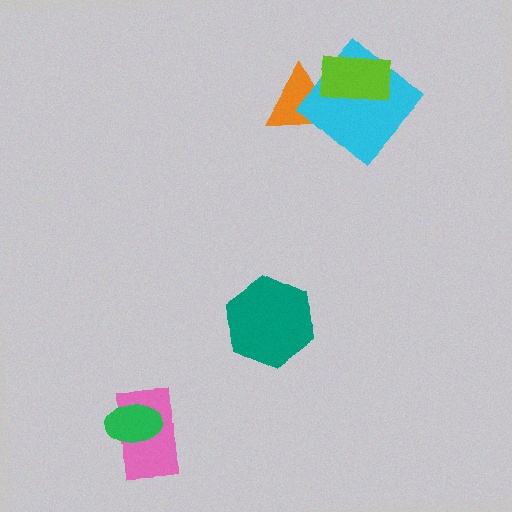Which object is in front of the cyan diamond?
The lime rectangle is in front of the cyan diamond.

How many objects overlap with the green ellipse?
1 object overlaps with the green ellipse.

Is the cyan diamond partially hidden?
Yes, it is partially covered by another shape.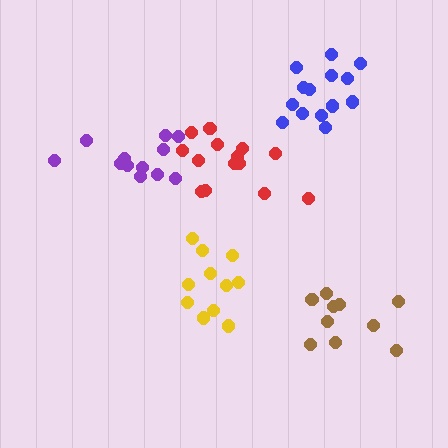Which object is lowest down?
The brown cluster is bottommost.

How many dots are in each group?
Group 1: 14 dots, Group 2: 10 dots, Group 3: 12 dots, Group 4: 11 dots, Group 5: 14 dots (61 total).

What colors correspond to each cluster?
The clusters are colored: red, brown, purple, yellow, blue.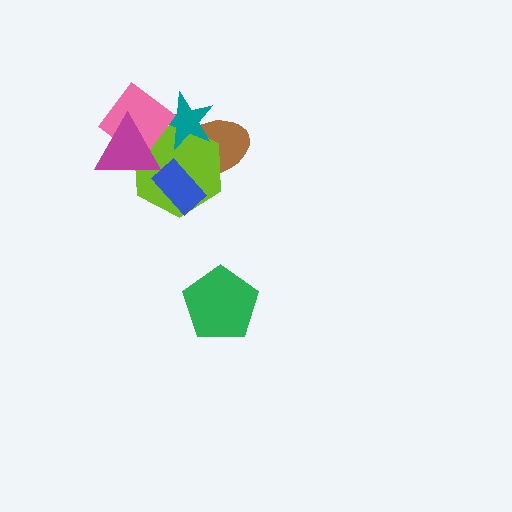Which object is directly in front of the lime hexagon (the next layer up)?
The blue rectangle is directly in front of the lime hexagon.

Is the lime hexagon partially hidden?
Yes, it is partially covered by another shape.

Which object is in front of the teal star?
The pink diamond is in front of the teal star.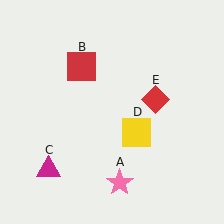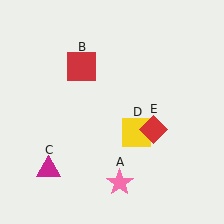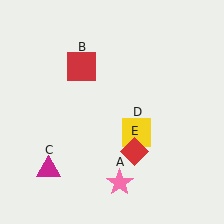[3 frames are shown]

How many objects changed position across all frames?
1 object changed position: red diamond (object E).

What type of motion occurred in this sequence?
The red diamond (object E) rotated clockwise around the center of the scene.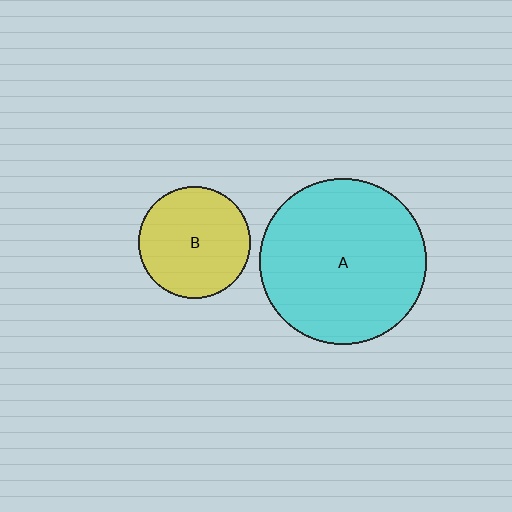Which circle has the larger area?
Circle A (cyan).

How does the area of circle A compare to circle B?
Approximately 2.2 times.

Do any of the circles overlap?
No, none of the circles overlap.